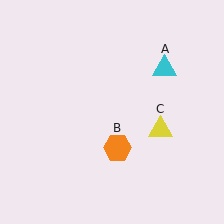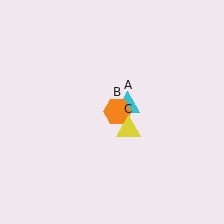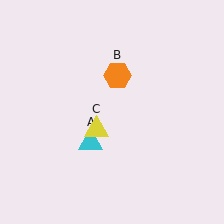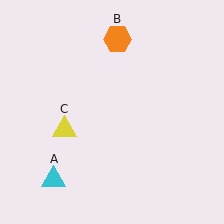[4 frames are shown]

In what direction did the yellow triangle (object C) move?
The yellow triangle (object C) moved left.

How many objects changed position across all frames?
3 objects changed position: cyan triangle (object A), orange hexagon (object B), yellow triangle (object C).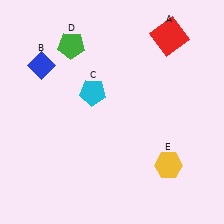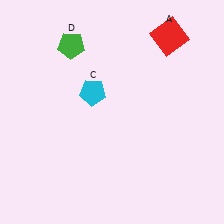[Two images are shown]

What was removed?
The blue diamond (B), the yellow hexagon (E) were removed in Image 2.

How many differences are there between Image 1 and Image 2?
There are 2 differences between the two images.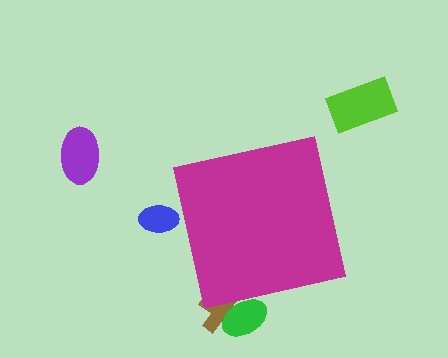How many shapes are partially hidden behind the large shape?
3 shapes are partially hidden.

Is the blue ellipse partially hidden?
Yes, the blue ellipse is partially hidden behind the magenta square.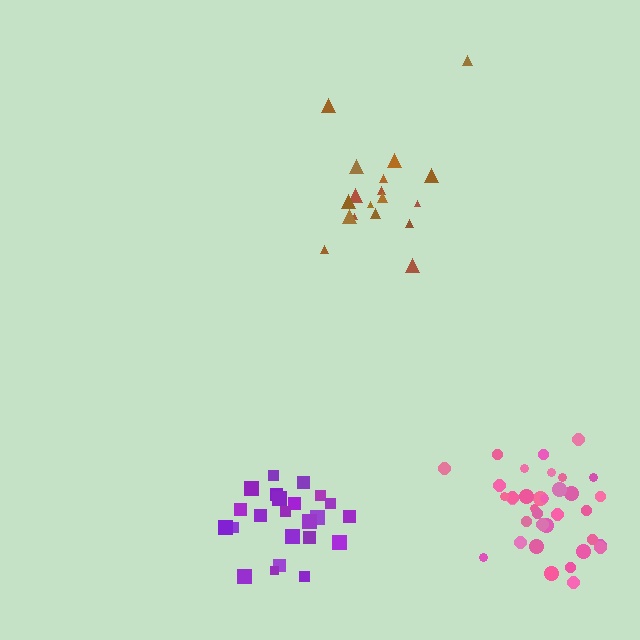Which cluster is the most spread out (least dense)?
Brown.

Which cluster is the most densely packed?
Purple.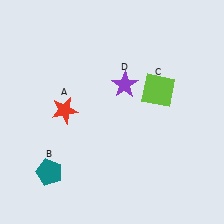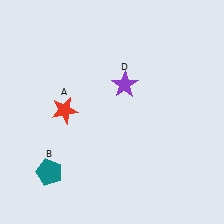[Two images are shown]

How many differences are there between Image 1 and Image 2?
There is 1 difference between the two images.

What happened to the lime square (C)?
The lime square (C) was removed in Image 2. It was in the top-right area of Image 1.